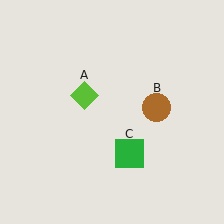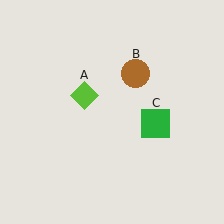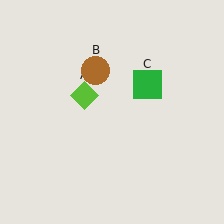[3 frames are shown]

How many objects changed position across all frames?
2 objects changed position: brown circle (object B), green square (object C).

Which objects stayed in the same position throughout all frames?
Lime diamond (object A) remained stationary.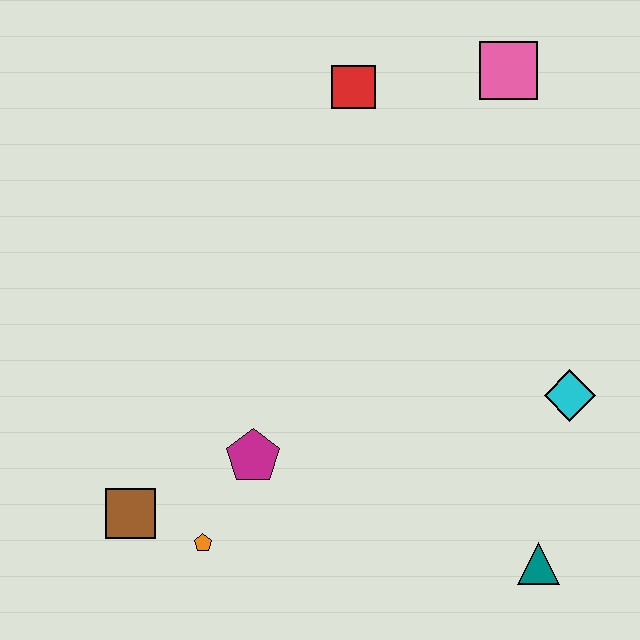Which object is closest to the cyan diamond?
The teal triangle is closest to the cyan diamond.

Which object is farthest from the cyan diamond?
The brown square is farthest from the cyan diamond.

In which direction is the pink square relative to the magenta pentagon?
The pink square is above the magenta pentagon.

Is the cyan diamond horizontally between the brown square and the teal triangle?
No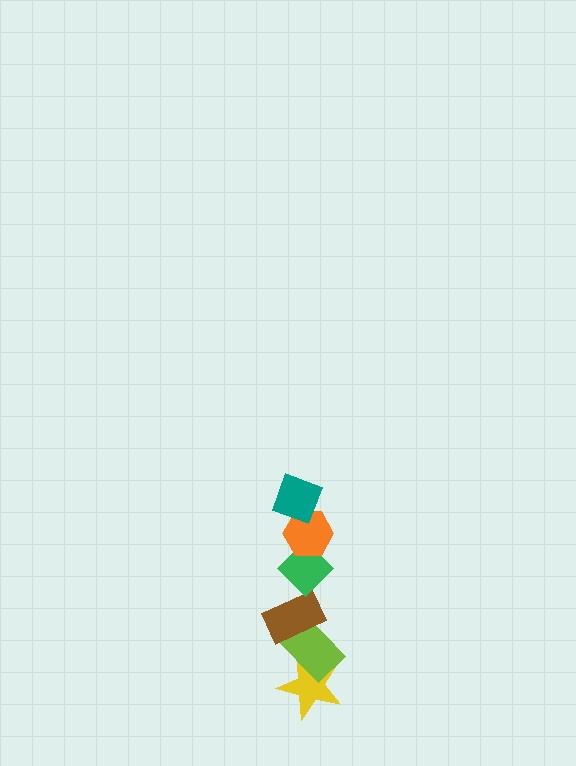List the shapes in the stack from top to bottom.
From top to bottom: the teal diamond, the orange hexagon, the green diamond, the brown rectangle, the lime rectangle, the yellow star.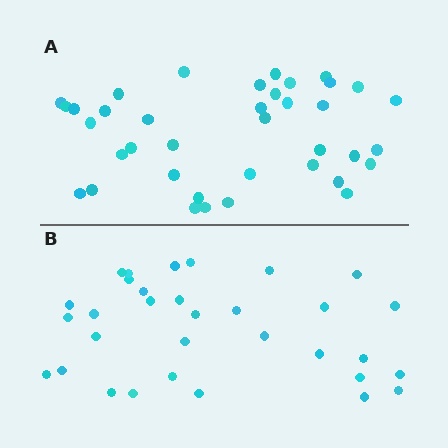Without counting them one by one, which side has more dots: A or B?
Region A (the top region) has more dots.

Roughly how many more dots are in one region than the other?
Region A has about 6 more dots than region B.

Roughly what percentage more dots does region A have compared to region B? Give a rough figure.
About 20% more.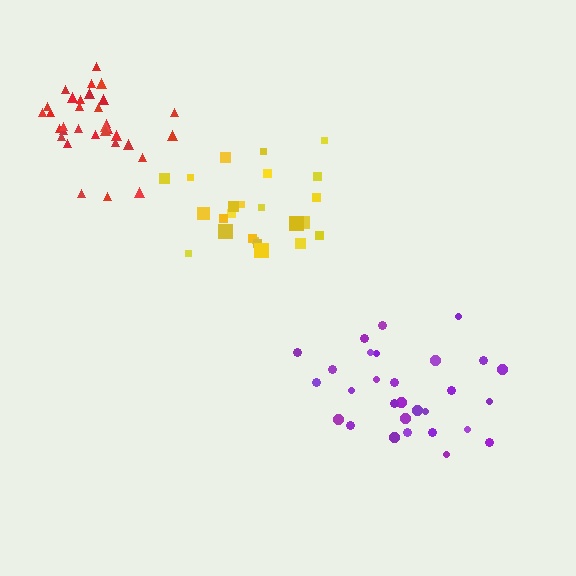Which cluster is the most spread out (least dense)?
Purple.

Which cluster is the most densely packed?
Red.